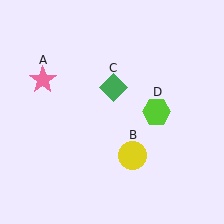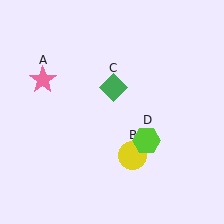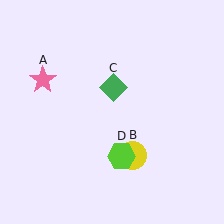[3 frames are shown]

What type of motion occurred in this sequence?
The lime hexagon (object D) rotated clockwise around the center of the scene.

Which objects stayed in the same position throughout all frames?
Pink star (object A) and yellow circle (object B) and green diamond (object C) remained stationary.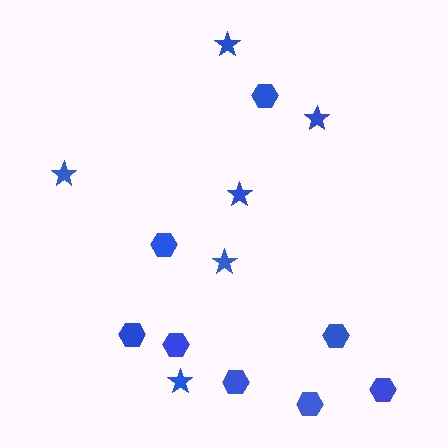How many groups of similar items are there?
There are 2 groups: one group of hexagons (8) and one group of stars (6).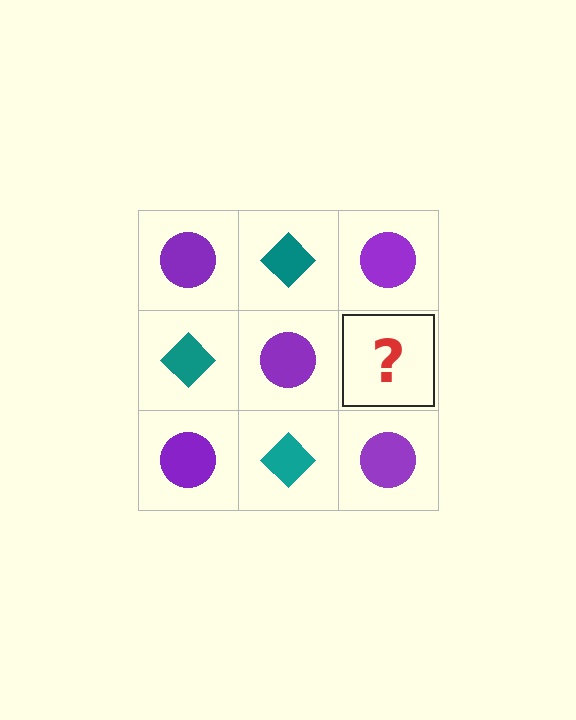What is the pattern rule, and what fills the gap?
The rule is that it alternates purple circle and teal diamond in a checkerboard pattern. The gap should be filled with a teal diamond.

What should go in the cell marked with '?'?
The missing cell should contain a teal diamond.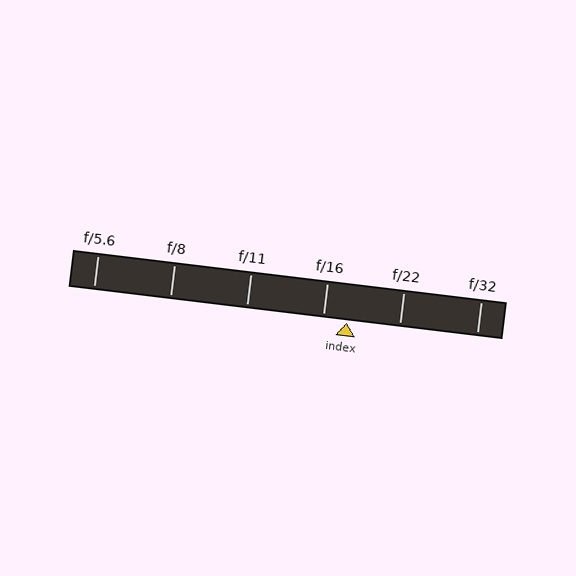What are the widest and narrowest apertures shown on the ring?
The widest aperture shown is f/5.6 and the narrowest is f/32.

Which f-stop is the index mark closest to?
The index mark is closest to f/16.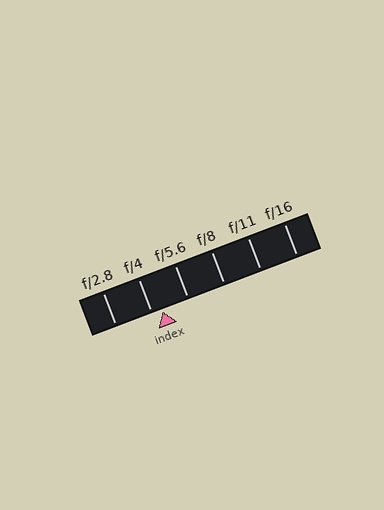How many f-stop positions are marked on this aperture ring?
There are 6 f-stop positions marked.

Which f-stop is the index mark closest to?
The index mark is closest to f/4.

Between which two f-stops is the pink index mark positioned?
The index mark is between f/4 and f/5.6.